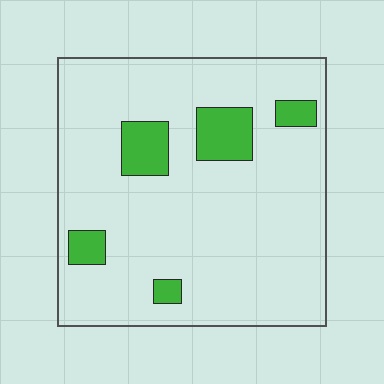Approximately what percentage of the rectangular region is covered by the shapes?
Approximately 10%.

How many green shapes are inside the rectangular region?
5.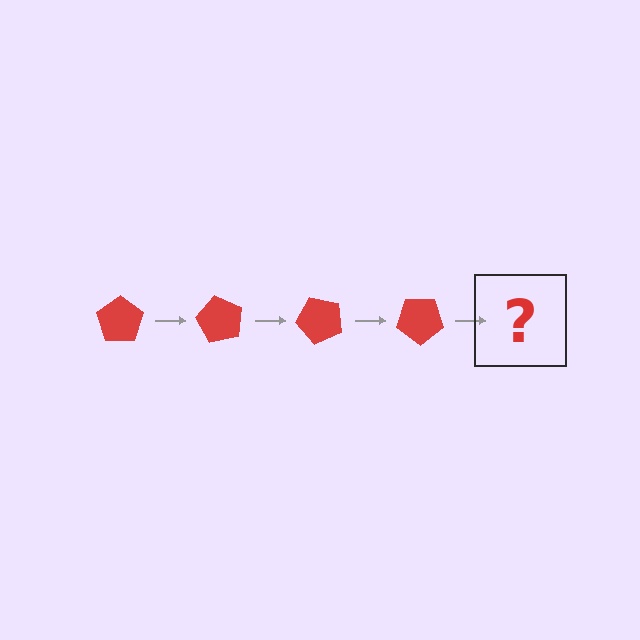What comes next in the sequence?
The next element should be a red pentagon rotated 240 degrees.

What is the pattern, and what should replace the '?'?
The pattern is that the pentagon rotates 60 degrees each step. The '?' should be a red pentagon rotated 240 degrees.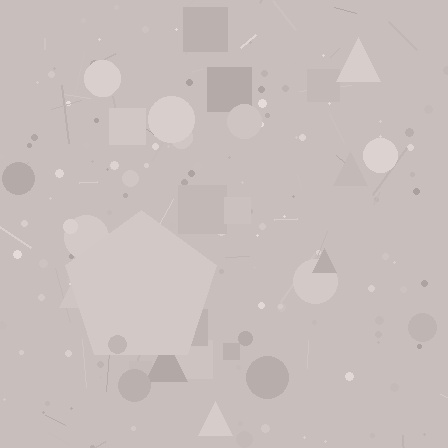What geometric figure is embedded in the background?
A pentagon is embedded in the background.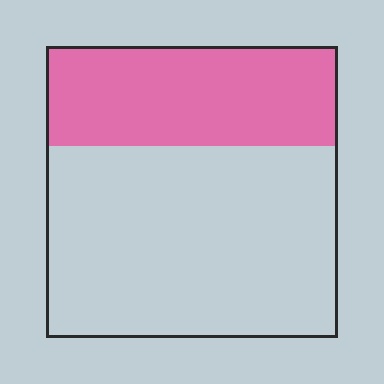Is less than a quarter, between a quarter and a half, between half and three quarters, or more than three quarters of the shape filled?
Between a quarter and a half.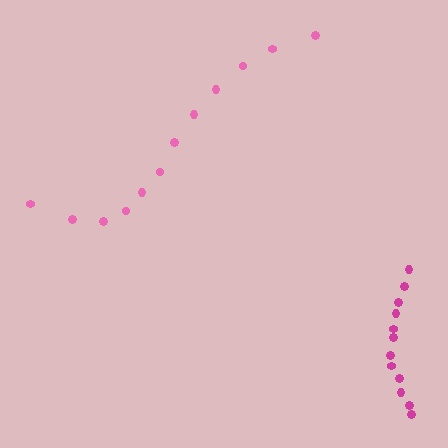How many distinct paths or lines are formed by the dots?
There are 2 distinct paths.